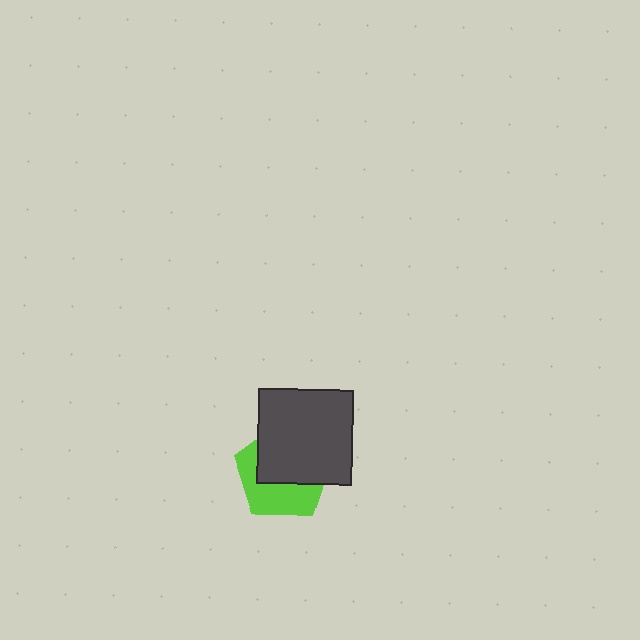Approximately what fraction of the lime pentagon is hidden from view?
Roughly 56% of the lime pentagon is hidden behind the dark gray square.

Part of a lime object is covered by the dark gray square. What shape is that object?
It is a pentagon.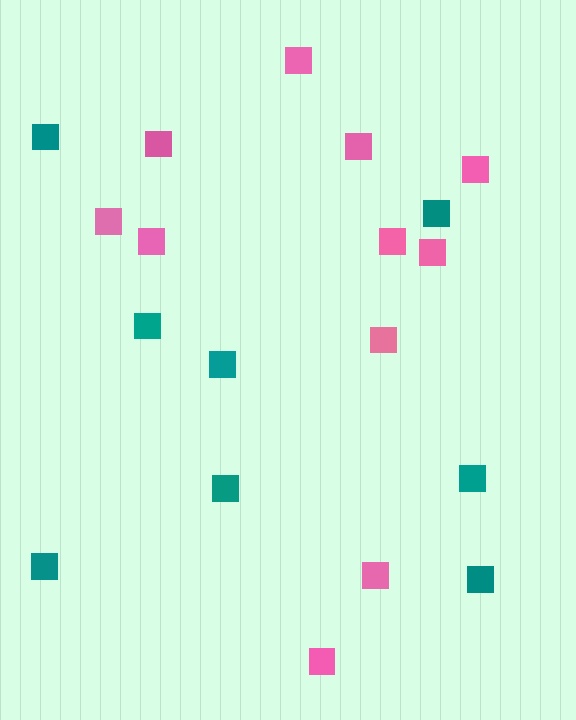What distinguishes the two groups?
There are 2 groups: one group of teal squares (8) and one group of pink squares (11).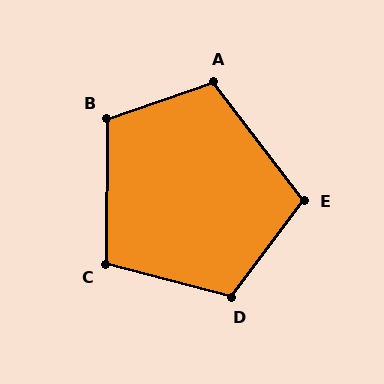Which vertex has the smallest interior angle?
C, at approximately 104 degrees.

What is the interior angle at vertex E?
Approximately 106 degrees (obtuse).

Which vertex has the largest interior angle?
D, at approximately 112 degrees.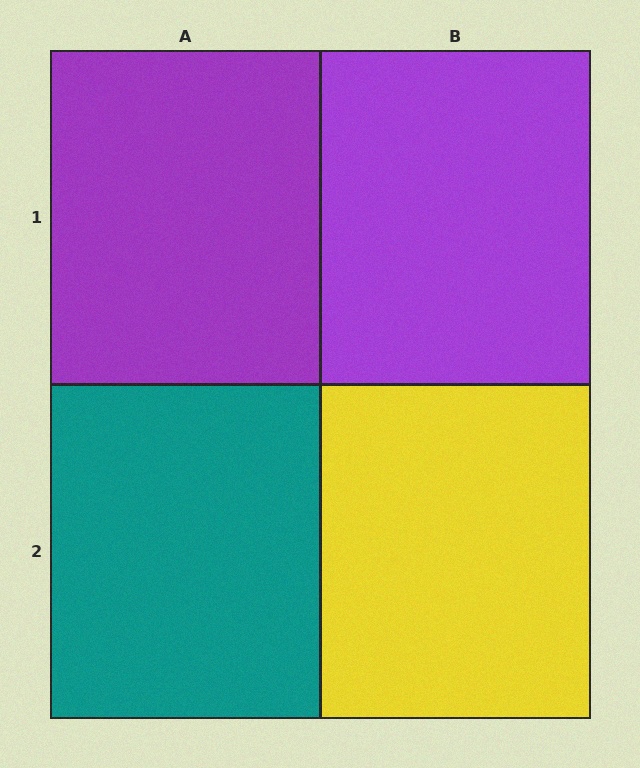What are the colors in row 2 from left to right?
Teal, yellow.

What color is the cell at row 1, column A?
Purple.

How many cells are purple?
2 cells are purple.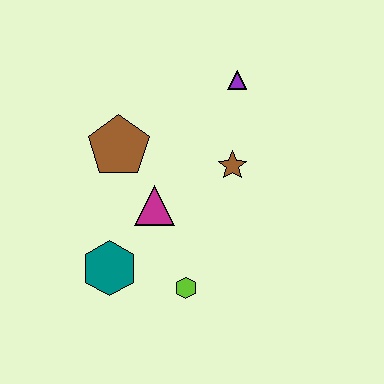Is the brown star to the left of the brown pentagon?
No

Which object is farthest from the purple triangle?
The teal hexagon is farthest from the purple triangle.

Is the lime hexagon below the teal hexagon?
Yes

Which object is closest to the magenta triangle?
The brown pentagon is closest to the magenta triangle.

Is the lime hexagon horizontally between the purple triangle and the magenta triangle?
Yes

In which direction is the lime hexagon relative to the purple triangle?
The lime hexagon is below the purple triangle.